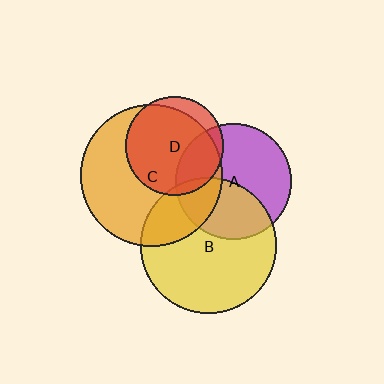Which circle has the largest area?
Circle C (orange).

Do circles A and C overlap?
Yes.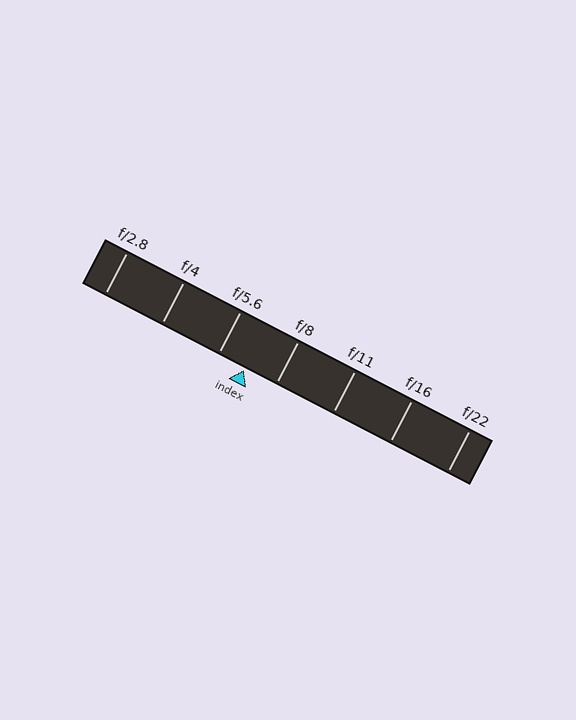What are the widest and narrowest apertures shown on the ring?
The widest aperture shown is f/2.8 and the narrowest is f/22.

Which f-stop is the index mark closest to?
The index mark is closest to f/5.6.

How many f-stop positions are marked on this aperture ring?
There are 7 f-stop positions marked.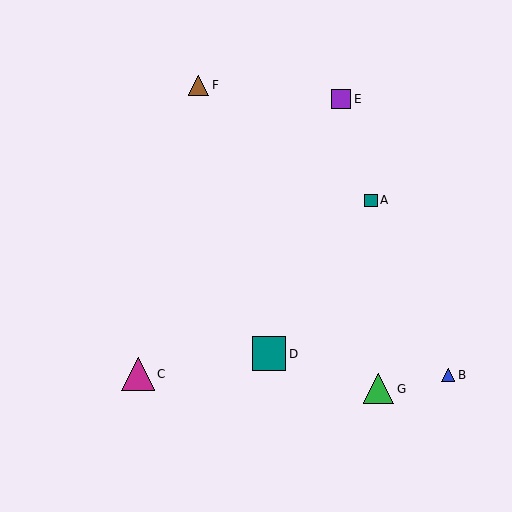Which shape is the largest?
The teal square (labeled D) is the largest.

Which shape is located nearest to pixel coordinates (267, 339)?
The teal square (labeled D) at (269, 354) is nearest to that location.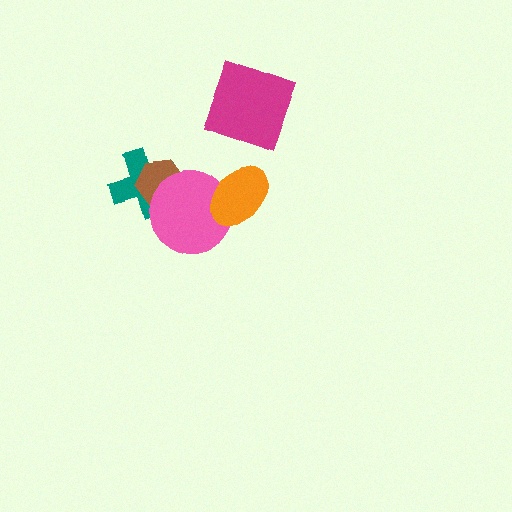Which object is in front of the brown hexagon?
The pink circle is in front of the brown hexagon.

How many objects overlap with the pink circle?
3 objects overlap with the pink circle.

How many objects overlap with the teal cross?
2 objects overlap with the teal cross.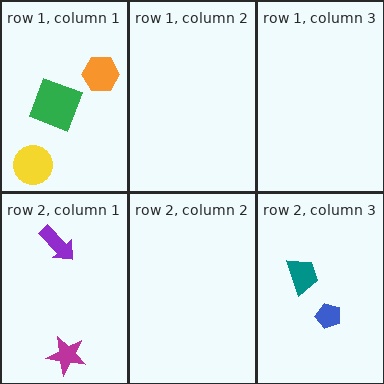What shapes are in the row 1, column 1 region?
The yellow circle, the green square, the orange hexagon.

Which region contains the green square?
The row 1, column 1 region.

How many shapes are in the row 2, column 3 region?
2.